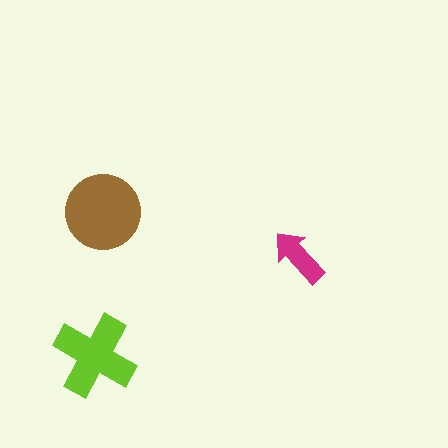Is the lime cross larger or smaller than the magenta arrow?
Larger.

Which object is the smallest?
The magenta arrow.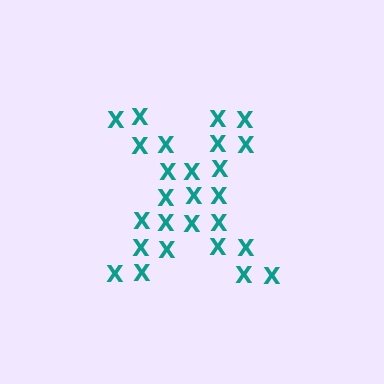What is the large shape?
The large shape is the letter X.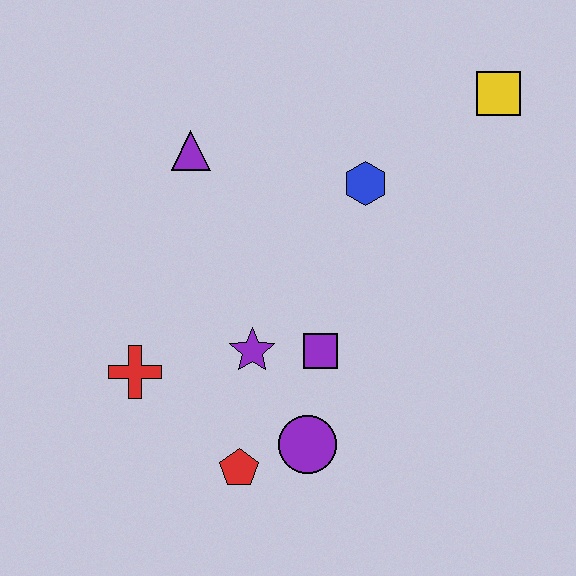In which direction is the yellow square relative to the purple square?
The yellow square is above the purple square.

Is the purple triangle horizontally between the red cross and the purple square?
Yes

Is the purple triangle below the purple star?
No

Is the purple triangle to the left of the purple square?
Yes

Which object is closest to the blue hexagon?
The yellow square is closest to the blue hexagon.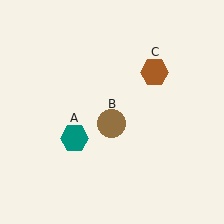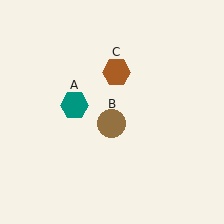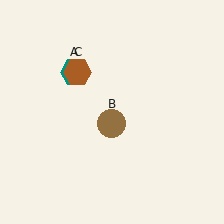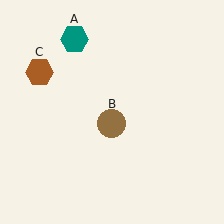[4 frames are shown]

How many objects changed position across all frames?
2 objects changed position: teal hexagon (object A), brown hexagon (object C).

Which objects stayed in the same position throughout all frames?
Brown circle (object B) remained stationary.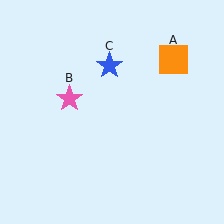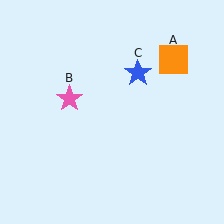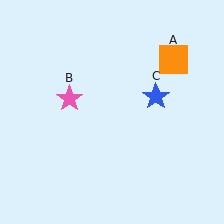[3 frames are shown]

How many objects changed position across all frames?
1 object changed position: blue star (object C).